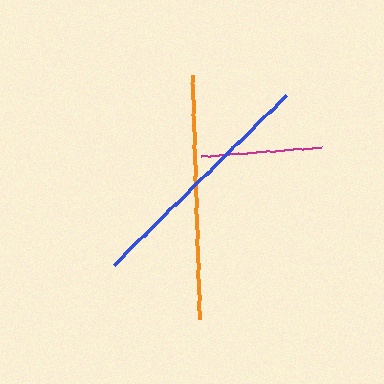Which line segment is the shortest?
The magenta line is the shortest at approximately 121 pixels.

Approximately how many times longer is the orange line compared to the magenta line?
The orange line is approximately 2.0 times the length of the magenta line.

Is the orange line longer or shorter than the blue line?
The orange line is longer than the blue line.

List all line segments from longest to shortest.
From longest to shortest: orange, blue, magenta.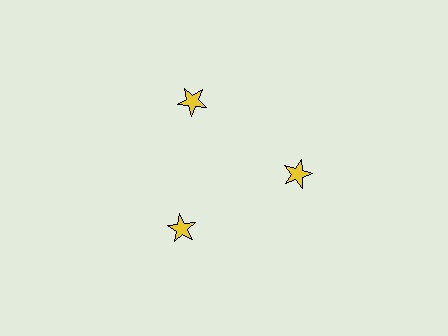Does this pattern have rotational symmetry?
Yes, this pattern has 3-fold rotational symmetry. It looks the same after rotating 120 degrees around the center.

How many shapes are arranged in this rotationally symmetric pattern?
There are 3 shapes, arranged in 3 groups of 1.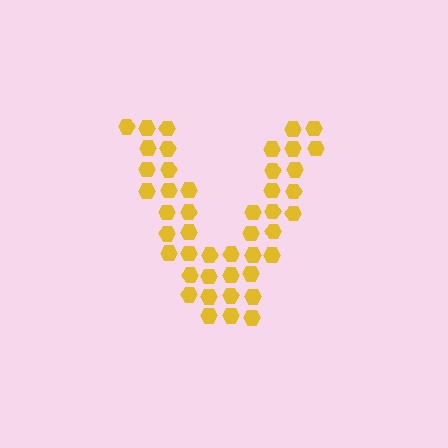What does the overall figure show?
The overall figure shows the letter V.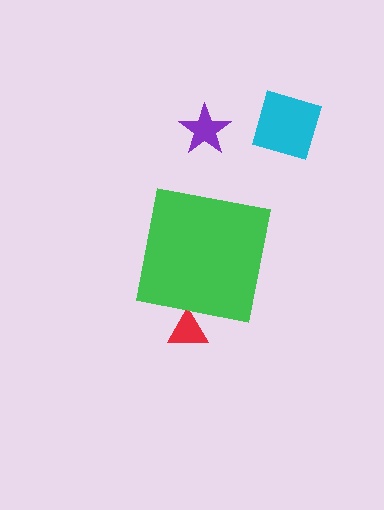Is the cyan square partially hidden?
No, the cyan square is fully visible.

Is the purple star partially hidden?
No, the purple star is fully visible.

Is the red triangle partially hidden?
Yes, the red triangle is partially hidden behind the green square.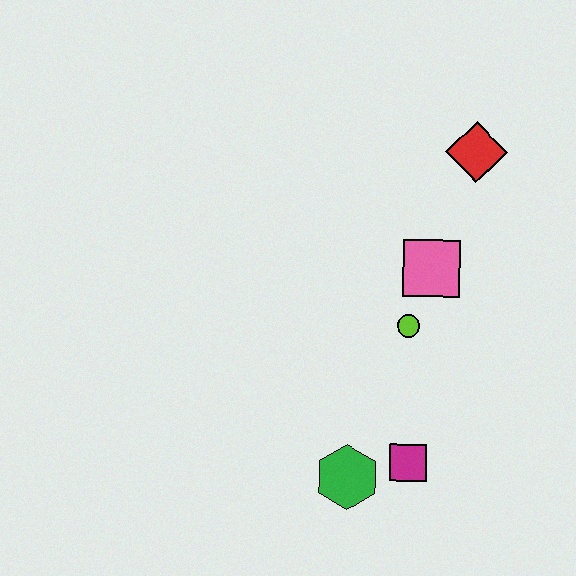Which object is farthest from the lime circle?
The red diamond is farthest from the lime circle.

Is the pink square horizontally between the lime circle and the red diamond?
Yes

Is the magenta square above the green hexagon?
Yes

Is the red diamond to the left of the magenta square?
No